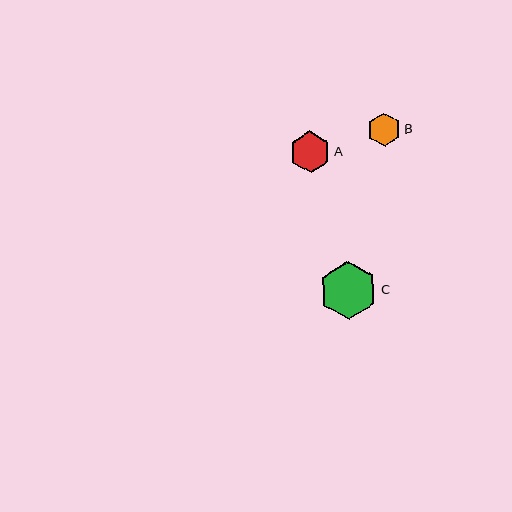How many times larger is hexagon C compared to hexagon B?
Hexagon C is approximately 1.7 times the size of hexagon B.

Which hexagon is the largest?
Hexagon C is the largest with a size of approximately 58 pixels.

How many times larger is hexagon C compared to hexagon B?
Hexagon C is approximately 1.7 times the size of hexagon B.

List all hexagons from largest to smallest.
From largest to smallest: C, A, B.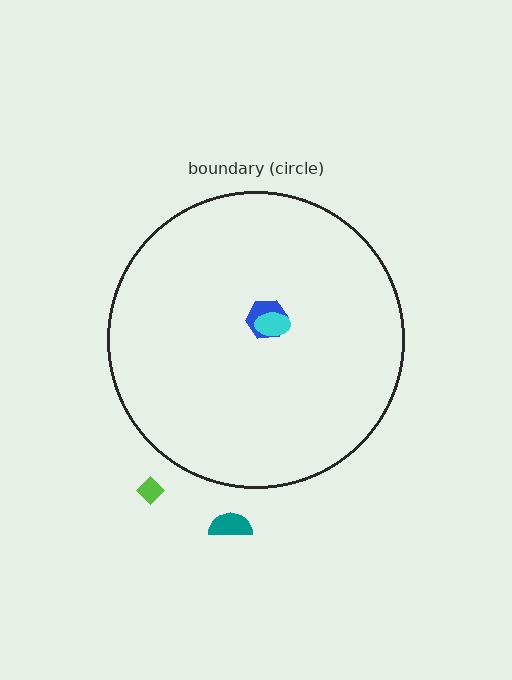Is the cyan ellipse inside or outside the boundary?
Inside.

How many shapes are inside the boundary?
2 inside, 2 outside.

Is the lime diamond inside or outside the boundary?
Outside.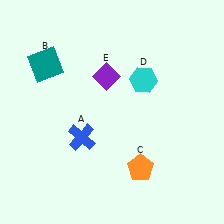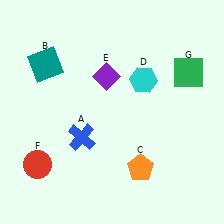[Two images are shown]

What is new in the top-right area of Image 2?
A green square (G) was added in the top-right area of Image 2.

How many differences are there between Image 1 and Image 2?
There are 2 differences between the two images.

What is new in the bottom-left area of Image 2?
A red circle (F) was added in the bottom-left area of Image 2.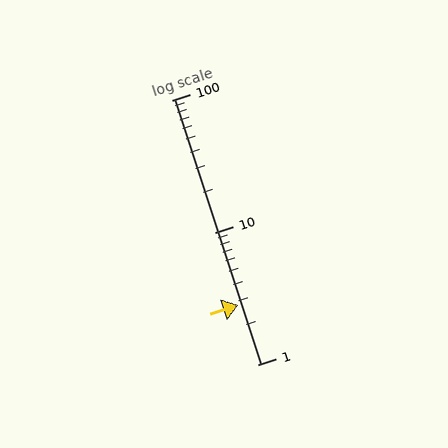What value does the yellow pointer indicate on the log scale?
The pointer indicates approximately 2.8.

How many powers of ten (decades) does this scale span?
The scale spans 2 decades, from 1 to 100.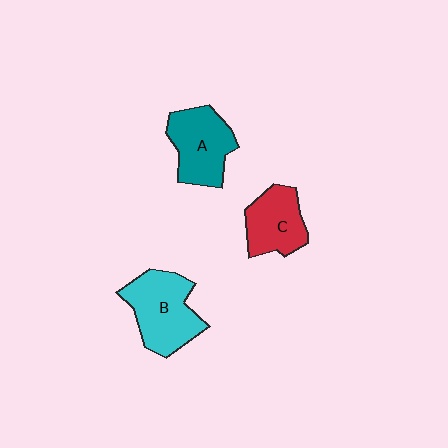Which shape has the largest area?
Shape B (cyan).